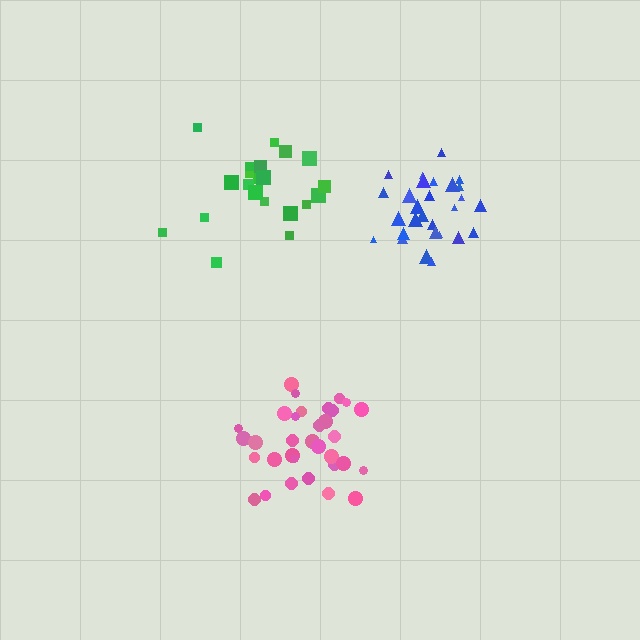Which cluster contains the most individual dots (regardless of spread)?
Pink (33).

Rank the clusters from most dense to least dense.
blue, pink, green.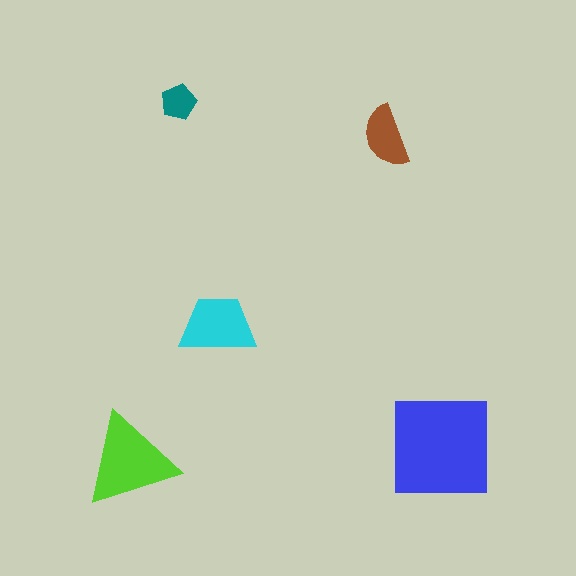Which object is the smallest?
The teal pentagon.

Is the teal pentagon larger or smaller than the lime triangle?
Smaller.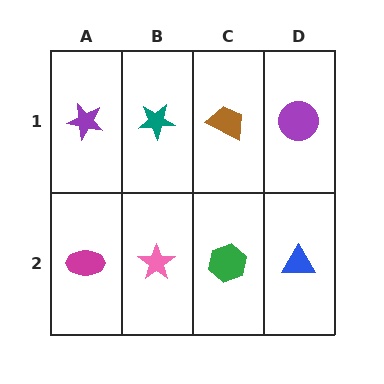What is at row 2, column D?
A blue triangle.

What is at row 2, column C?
A green hexagon.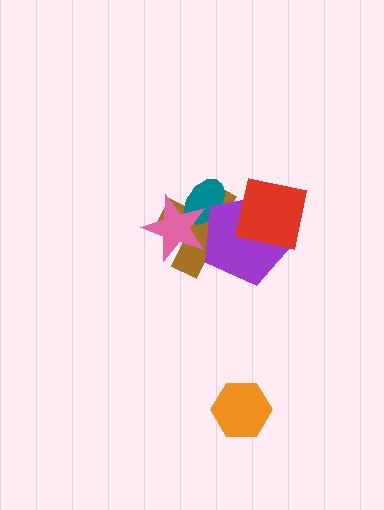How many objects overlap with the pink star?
3 objects overlap with the pink star.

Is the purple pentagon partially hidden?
Yes, it is partially covered by another shape.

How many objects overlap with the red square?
1 object overlaps with the red square.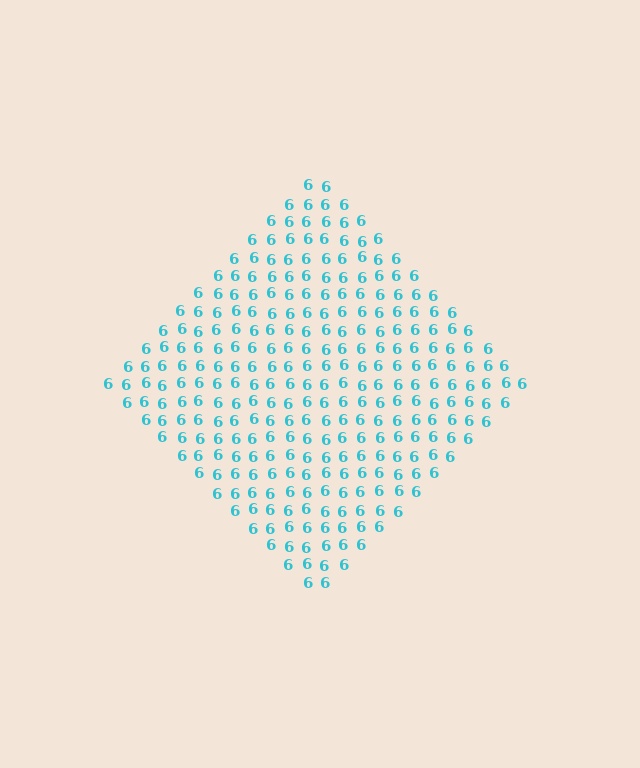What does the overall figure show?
The overall figure shows a diamond.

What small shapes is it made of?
It is made of small digit 6's.